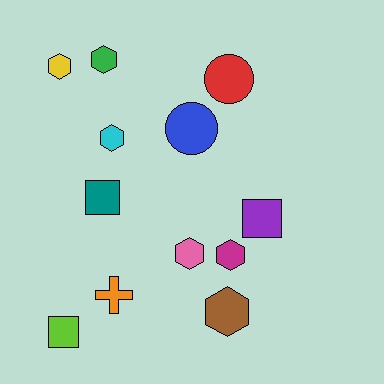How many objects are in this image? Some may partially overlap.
There are 12 objects.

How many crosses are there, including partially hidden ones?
There is 1 cross.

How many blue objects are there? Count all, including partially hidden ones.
There is 1 blue object.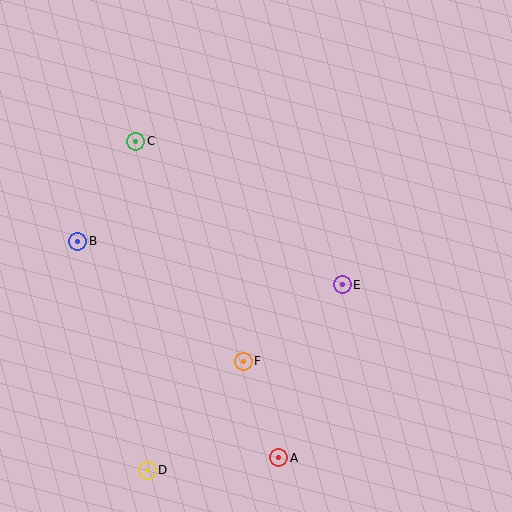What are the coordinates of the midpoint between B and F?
The midpoint between B and F is at (161, 301).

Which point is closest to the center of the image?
Point E at (342, 285) is closest to the center.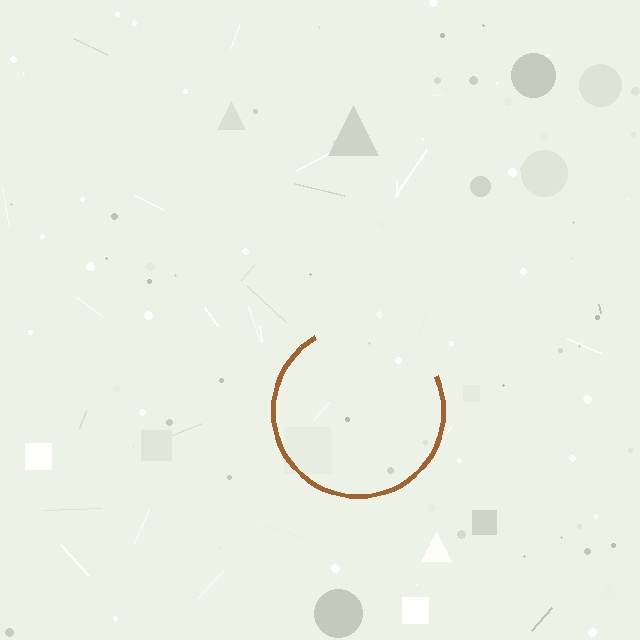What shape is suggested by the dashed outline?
The dashed outline suggests a circle.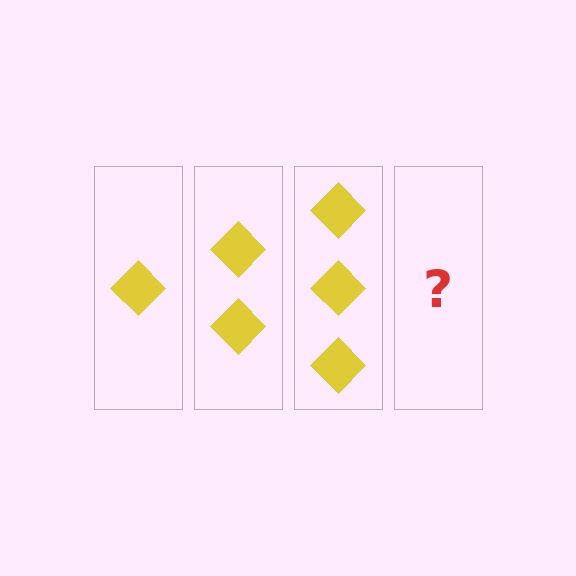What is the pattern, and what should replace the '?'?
The pattern is that each step adds one more diamond. The '?' should be 4 diamonds.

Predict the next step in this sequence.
The next step is 4 diamonds.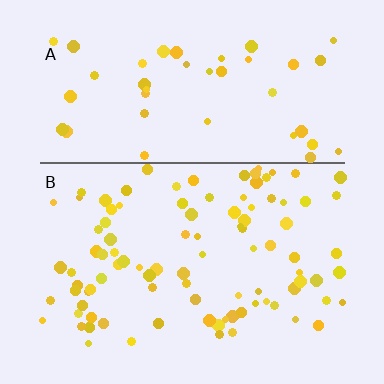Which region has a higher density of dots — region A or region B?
B (the bottom).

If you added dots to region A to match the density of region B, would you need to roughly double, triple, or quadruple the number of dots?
Approximately double.